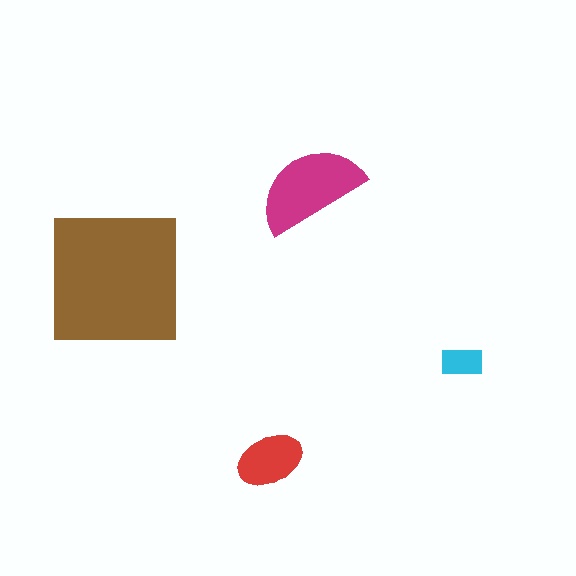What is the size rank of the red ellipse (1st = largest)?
3rd.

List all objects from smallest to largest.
The cyan rectangle, the red ellipse, the magenta semicircle, the brown square.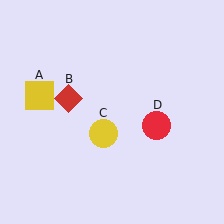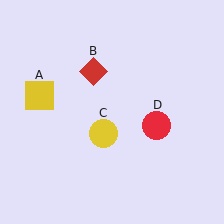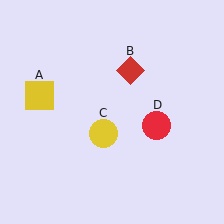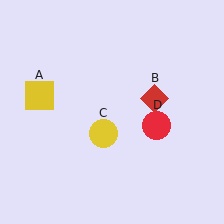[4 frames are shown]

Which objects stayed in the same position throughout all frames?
Yellow square (object A) and yellow circle (object C) and red circle (object D) remained stationary.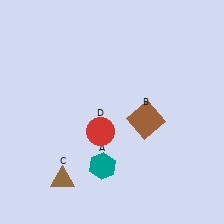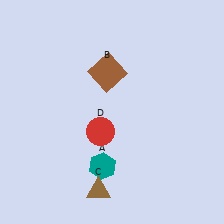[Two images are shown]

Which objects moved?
The objects that moved are: the brown square (B), the brown triangle (C).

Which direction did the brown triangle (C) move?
The brown triangle (C) moved right.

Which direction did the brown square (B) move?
The brown square (B) moved up.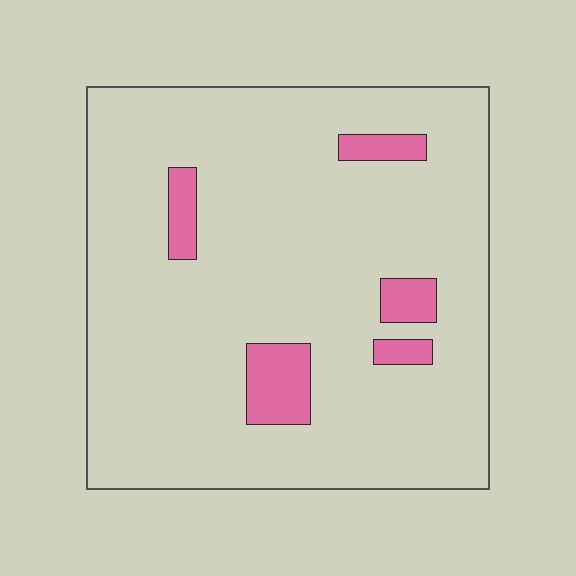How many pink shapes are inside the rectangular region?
5.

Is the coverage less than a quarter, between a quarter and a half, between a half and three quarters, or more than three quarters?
Less than a quarter.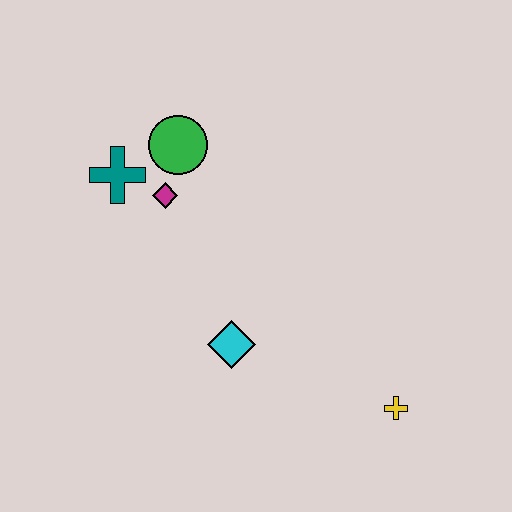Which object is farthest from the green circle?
The yellow cross is farthest from the green circle.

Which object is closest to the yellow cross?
The cyan diamond is closest to the yellow cross.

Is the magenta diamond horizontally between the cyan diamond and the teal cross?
Yes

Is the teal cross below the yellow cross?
No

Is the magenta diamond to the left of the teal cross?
No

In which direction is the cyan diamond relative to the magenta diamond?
The cyan diamond is below the magenta diamond.